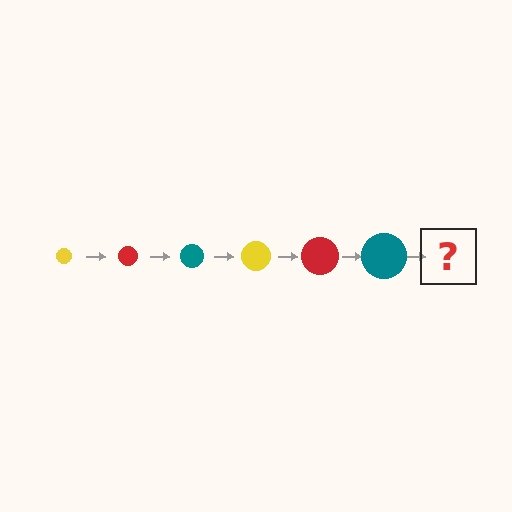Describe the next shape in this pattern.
It should be a yellow circle, larger than the previous one.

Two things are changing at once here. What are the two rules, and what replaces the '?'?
The two rules are that the circle grows larger each step and the color cycles through yellow, red, and teal. The '?' should be a yellow circle, larger than the previous one.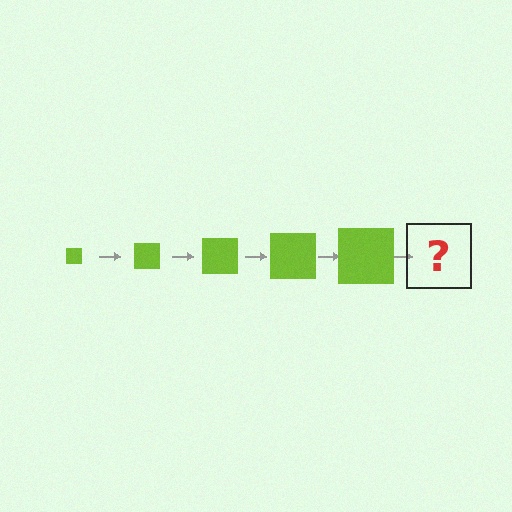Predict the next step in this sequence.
The next step is a lime square, larger than the previous one.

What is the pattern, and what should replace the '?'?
The pattern is that the square gets progressively larger each step. The '?' should be a lime square, larger than the previous one.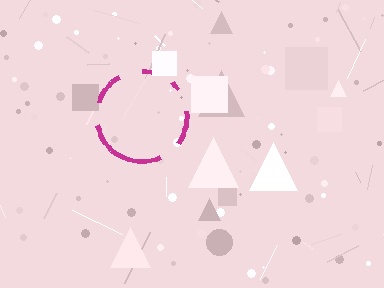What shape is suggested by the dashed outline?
The dashed outline suggests a circle.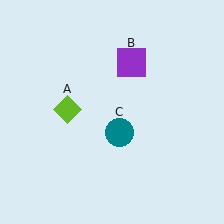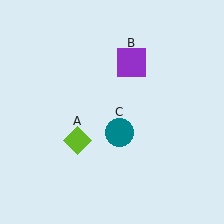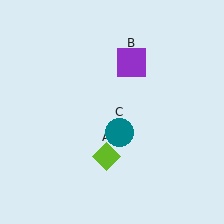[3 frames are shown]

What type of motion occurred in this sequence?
The lime diamond (object A) rotated counterclockwise around the center of the scene.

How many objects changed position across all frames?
1 object changed position: lime diamond (object A).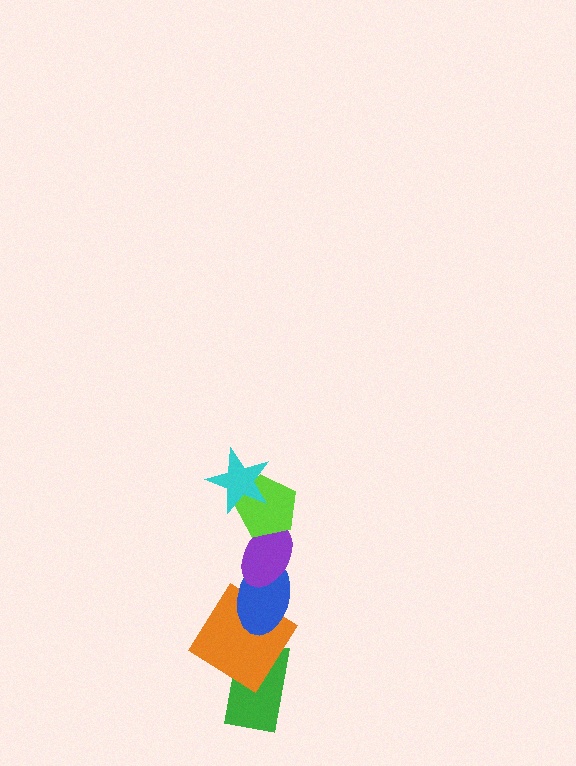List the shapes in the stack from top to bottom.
From top to bottom: the cyan star, the lime pentagon, the purple ellipse, the blue ellipse, the orange diamond, the green rectangle.